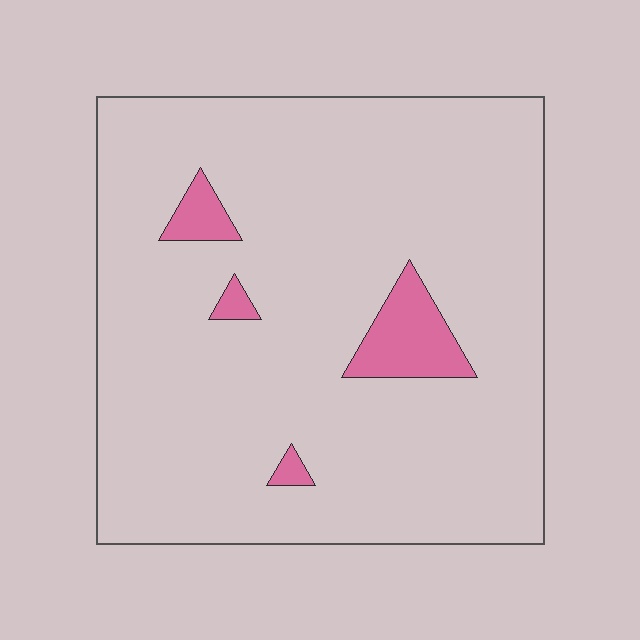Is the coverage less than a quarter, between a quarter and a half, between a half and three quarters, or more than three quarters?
Less than a quarter.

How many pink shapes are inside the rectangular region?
4.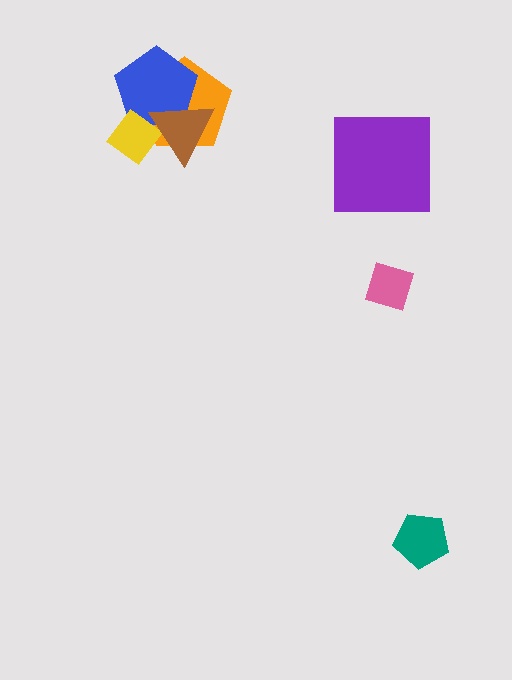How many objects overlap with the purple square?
0 objects overlap with the purple square.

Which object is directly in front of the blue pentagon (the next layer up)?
The yellow diamond is directly in front of the blue pentagon.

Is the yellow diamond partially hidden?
Yes, it is partially covered by another shape.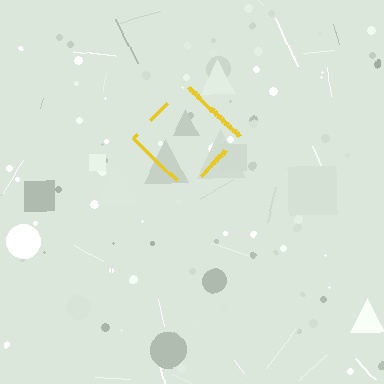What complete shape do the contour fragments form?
The contour fragments form a diamond.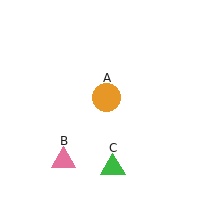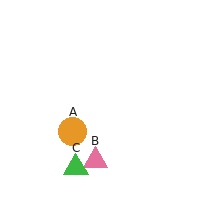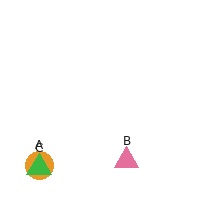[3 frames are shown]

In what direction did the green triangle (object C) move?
The green triangle (object C) moved left.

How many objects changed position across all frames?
3 objects changed position: orange circle (object A), pink triangle (object B), green triangle (object C).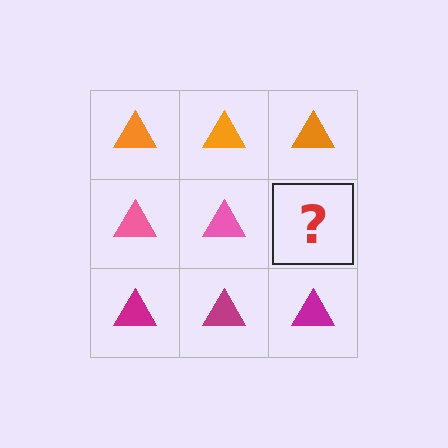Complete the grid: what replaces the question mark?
The question mark should be replaced with a pink triangle.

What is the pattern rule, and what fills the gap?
The rule is that each row has a consistent color. The gap should be filled with a pink triangle.